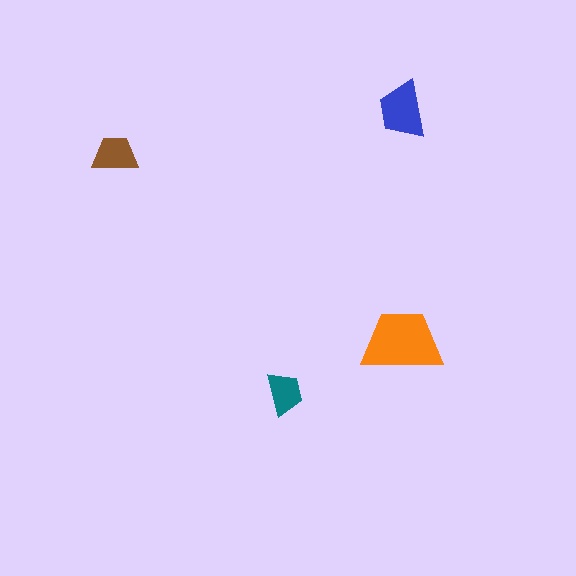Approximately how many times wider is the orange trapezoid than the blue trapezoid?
About 1.5 times wider.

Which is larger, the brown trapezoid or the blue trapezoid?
The blue one.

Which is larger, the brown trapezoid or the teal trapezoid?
The brown one.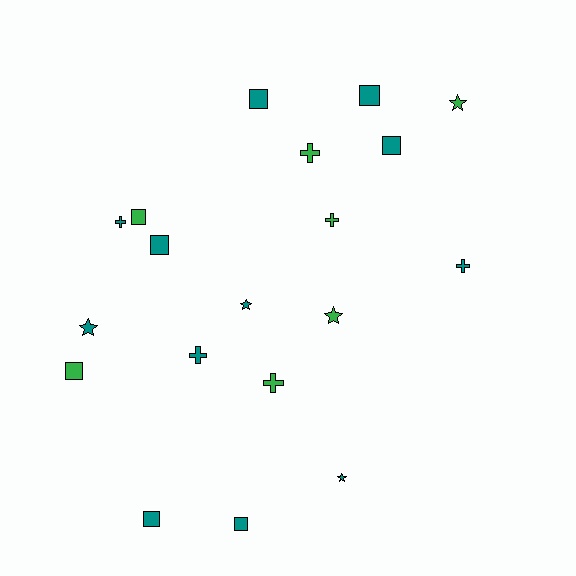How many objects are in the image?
There are 19 objects.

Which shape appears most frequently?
Square, with 8 objects.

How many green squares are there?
There are 2 green squares.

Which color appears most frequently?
Teal, with 12 objects.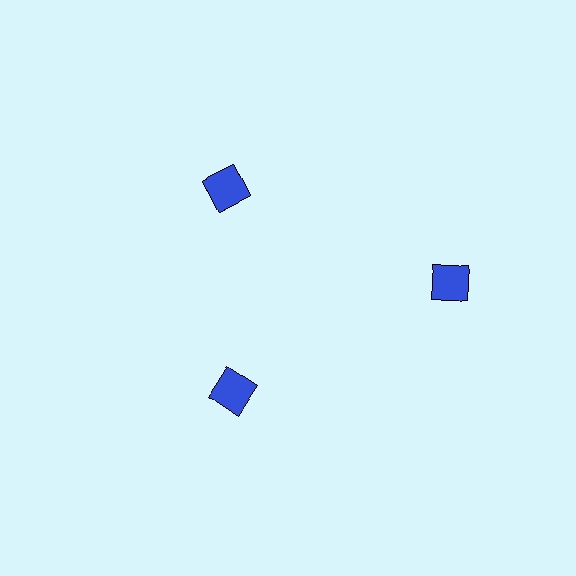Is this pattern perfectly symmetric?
No. The 3 blue squares are arranged in a ring, but one element near the 3 o'clock position is pushed outward from the center, breaking the 3-fold rotational symmetry.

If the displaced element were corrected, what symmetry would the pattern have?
It would have 3-fold rotational symmetry — the pattern would map onto itself every 120 degrees.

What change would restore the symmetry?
The symmetry would be restored by moving it inward, back onto the ring so that all 3 squares sit at equal angles and equal distance from the center.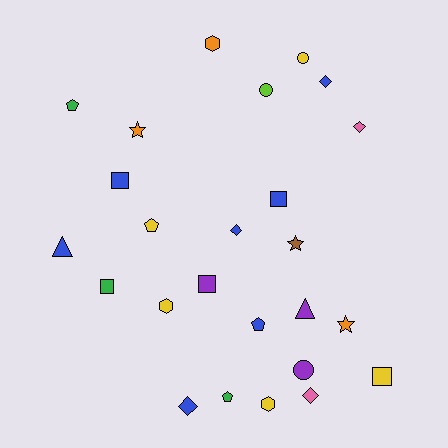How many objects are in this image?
There are 25 objects.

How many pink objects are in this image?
There are 2 pink objects.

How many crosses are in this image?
There are no crosses.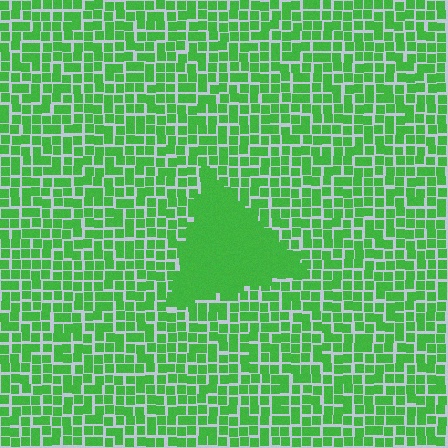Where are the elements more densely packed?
The elements are more densely packed inside the triangle boundary.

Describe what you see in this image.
The image contains small green elements arranged at two different densities. A triangle-shaped region is visible where the elements are more densely packed than the surrounding area.